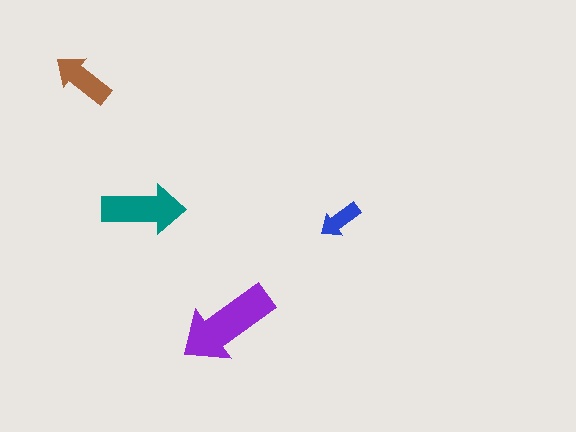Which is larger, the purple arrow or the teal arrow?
The purple one.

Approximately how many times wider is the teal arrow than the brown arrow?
About 1.5 times wider.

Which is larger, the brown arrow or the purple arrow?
The purple one.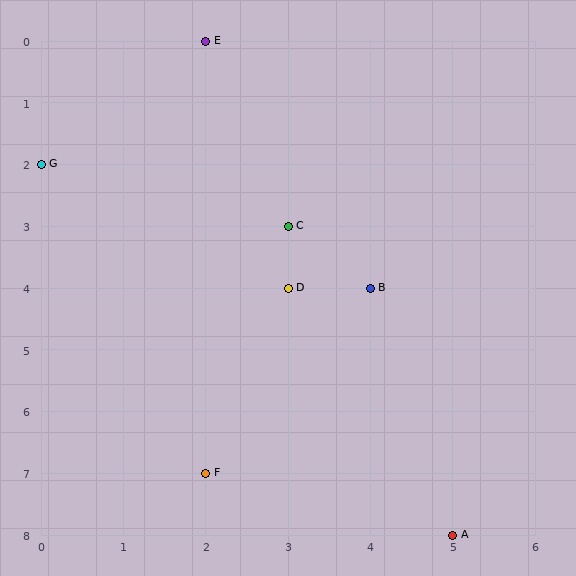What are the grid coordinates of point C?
Point C is at grid coordinates (3, 3).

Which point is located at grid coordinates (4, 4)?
Point B is at (4, 4).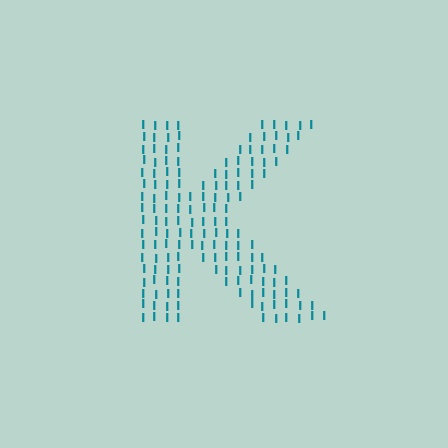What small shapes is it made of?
It is made of small letter I's.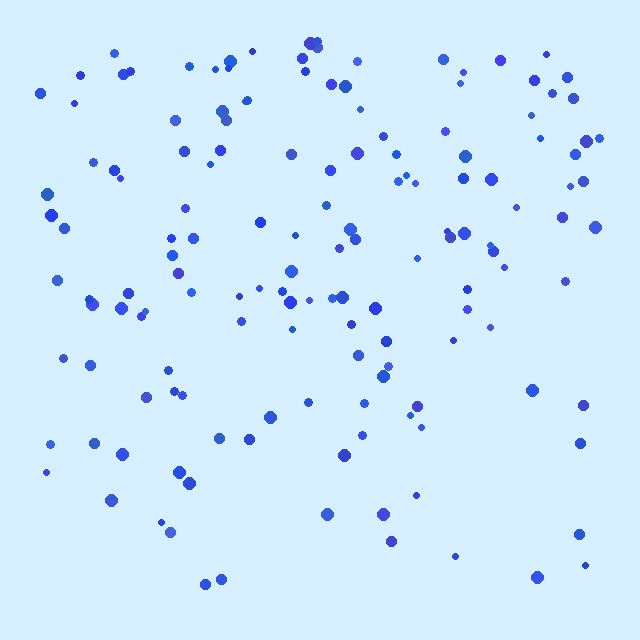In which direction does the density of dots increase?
From bottom to top, with the top side densest.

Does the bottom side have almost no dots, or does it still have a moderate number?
Still a moderate number, just noticeably fewer than the top.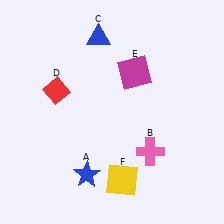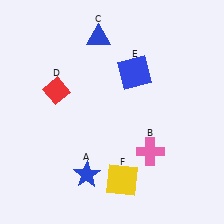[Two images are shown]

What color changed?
The square (E) changed from magenta in Image 1 to blue in Image 2.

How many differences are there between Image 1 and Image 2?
There is 1 difference between the two images.